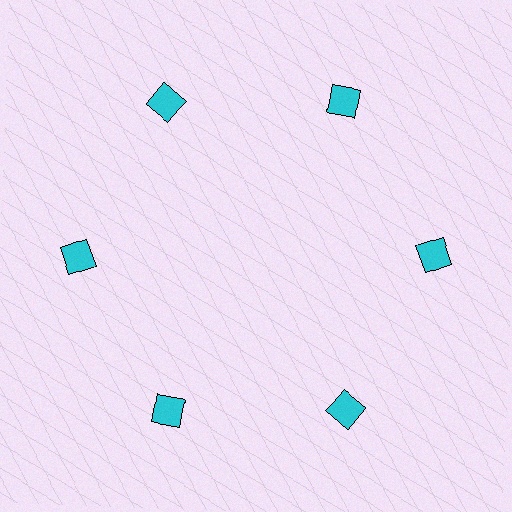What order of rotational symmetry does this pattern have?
This pattern has 6-fold rotational symmetry.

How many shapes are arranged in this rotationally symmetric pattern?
There are 6 shapes, arranged in 6 groups of 1.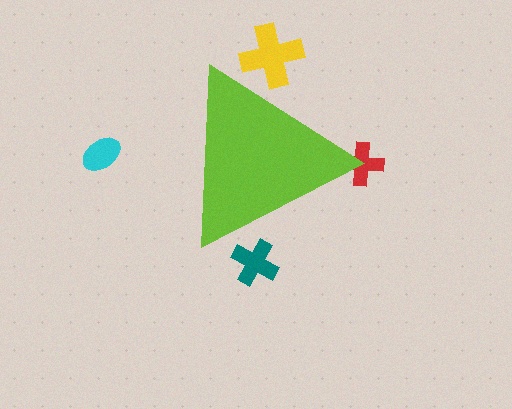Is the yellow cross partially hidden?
Yes, the yellow cross is partially hidden behind the lime triangle.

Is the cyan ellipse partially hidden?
No, the cyan ellipse is fully visible.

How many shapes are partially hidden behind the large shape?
3 shapes are partially hidden.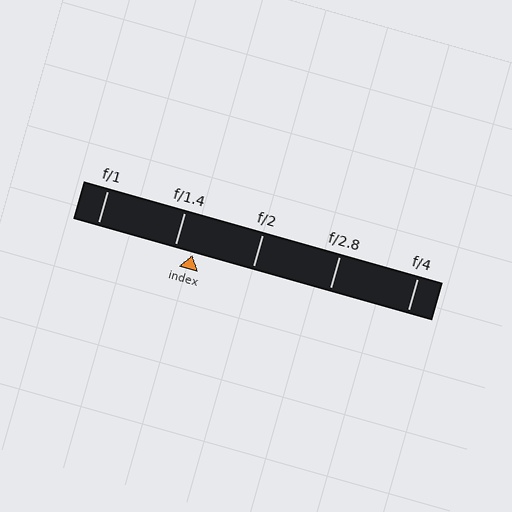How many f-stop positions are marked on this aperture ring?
There are 5 f-stop positions marked.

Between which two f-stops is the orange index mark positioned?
The index mark is between f/1.4 and f/2.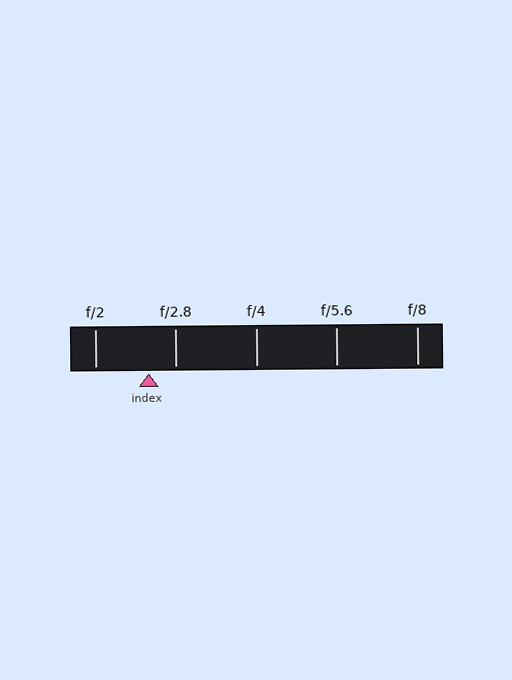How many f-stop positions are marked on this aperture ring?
There are 5 f-stop positions marked.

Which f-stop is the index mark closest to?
The index mark is closest to f/2.8.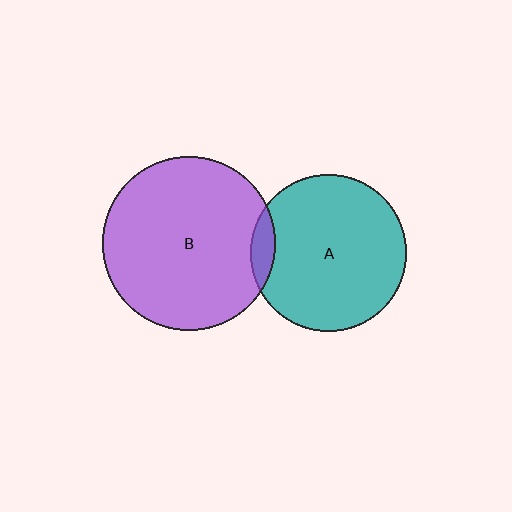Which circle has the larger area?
Circle B (purple).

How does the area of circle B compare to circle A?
Approximately 1.2 times.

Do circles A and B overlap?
Yes.